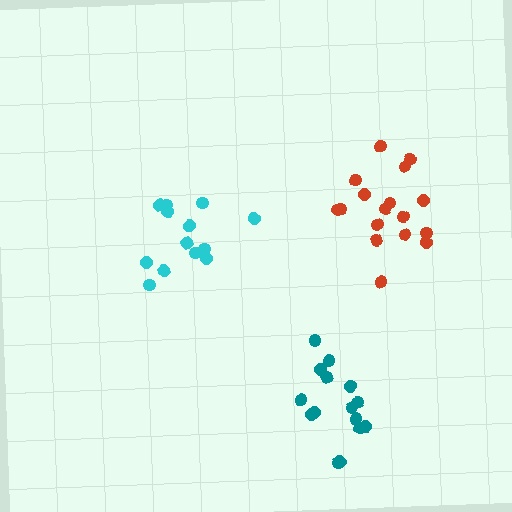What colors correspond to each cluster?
The clusters are colored: cyan, red, teal.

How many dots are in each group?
Group 1: 13 dots, Group 2: 17 dots, Group 3: 15 dots (45 total).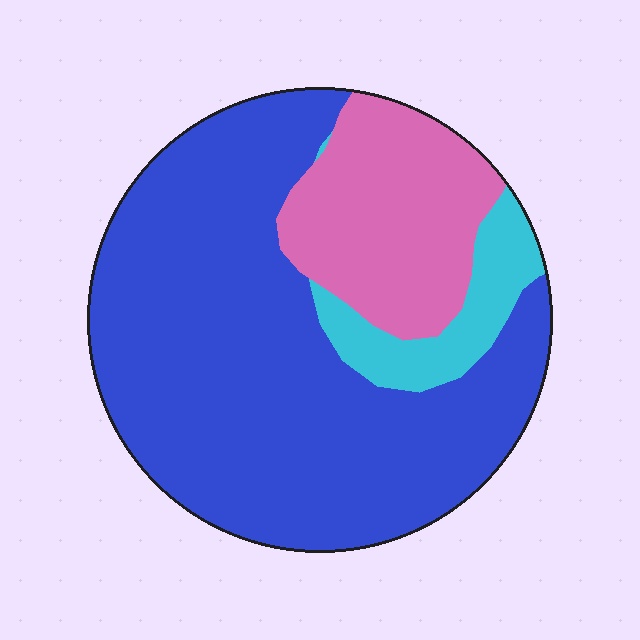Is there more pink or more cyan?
Pink.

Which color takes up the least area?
Cyan, at roughly 10%.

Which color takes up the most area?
Blue, at roughly 70%.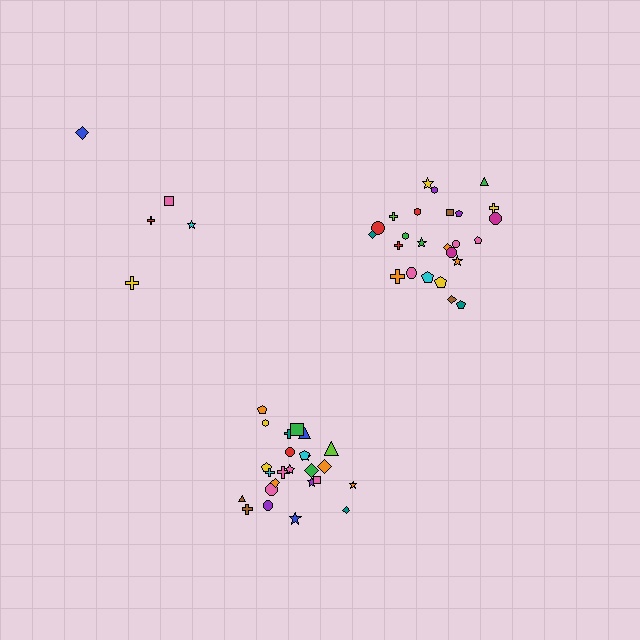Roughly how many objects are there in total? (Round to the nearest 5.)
Roughly 55 objects in total.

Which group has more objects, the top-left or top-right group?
The top-right group.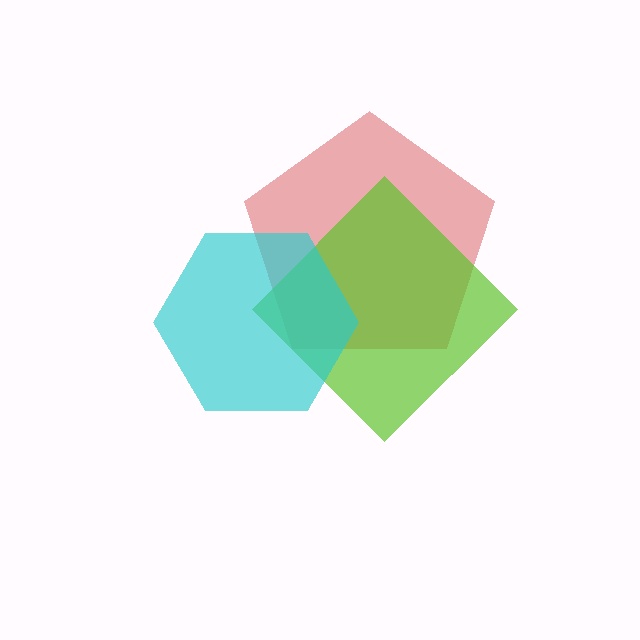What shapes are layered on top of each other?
The layered shapes are: a red pentagon, a lime diamond, a cyan hexagon.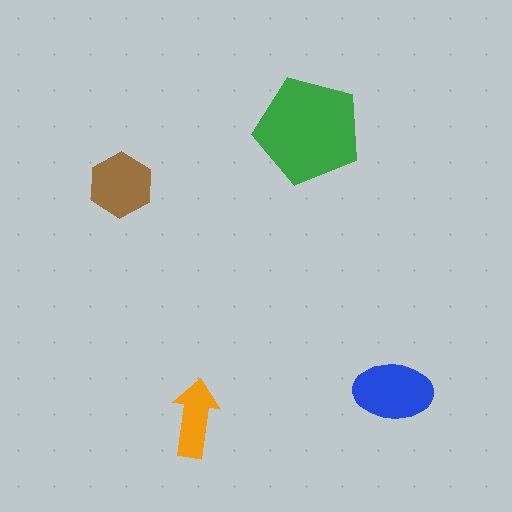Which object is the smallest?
The orange arrow.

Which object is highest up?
The green pentagon is topmost.